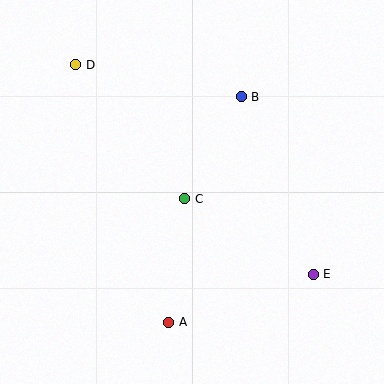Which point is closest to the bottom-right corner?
Point E is closest to the bottom-right corner.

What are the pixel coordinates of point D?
Point D is at (76, 65).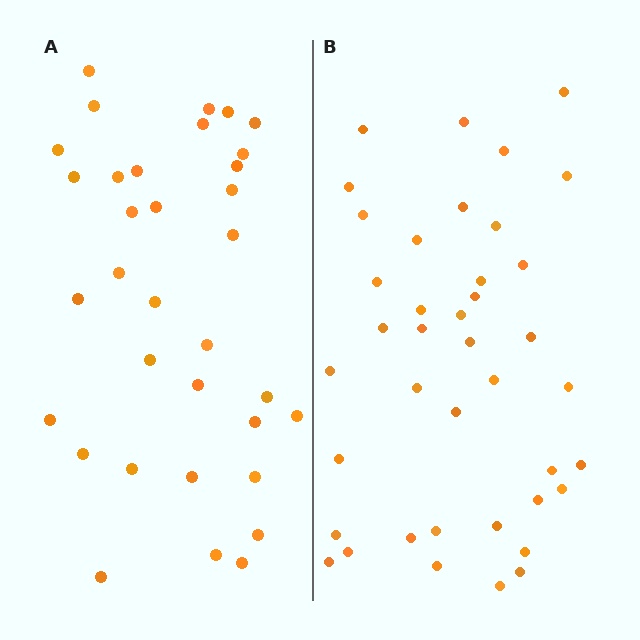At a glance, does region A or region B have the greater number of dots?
Region B (the right region) has more dots.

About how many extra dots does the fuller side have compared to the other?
Region B has about 6 more dots than region A.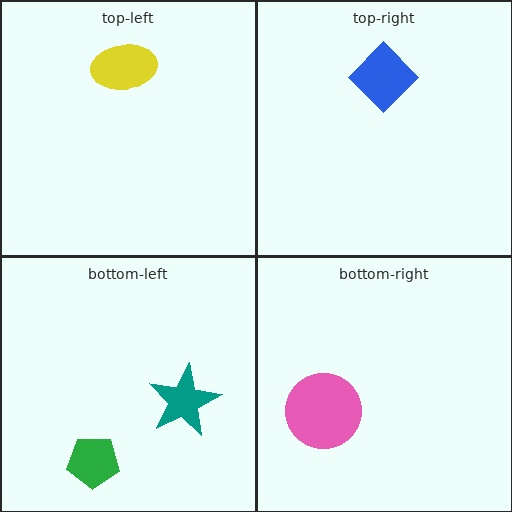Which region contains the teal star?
The bottom-left region.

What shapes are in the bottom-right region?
The pink circle.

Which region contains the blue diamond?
The top-right region.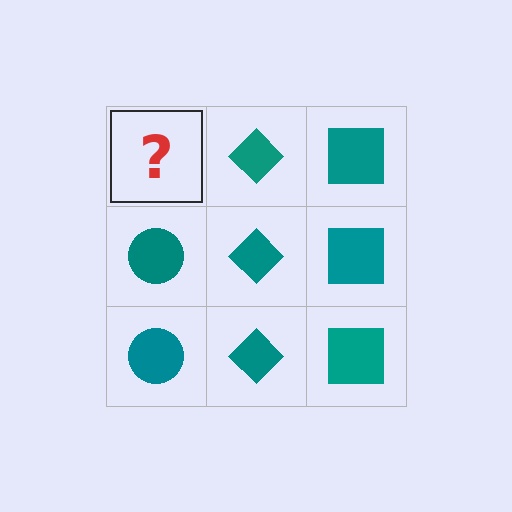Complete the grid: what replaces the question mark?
The question mark should be replaced with a teal circle.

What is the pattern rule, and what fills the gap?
The rule is that each column has a consistent shape. The gap should be filled with a teal circle.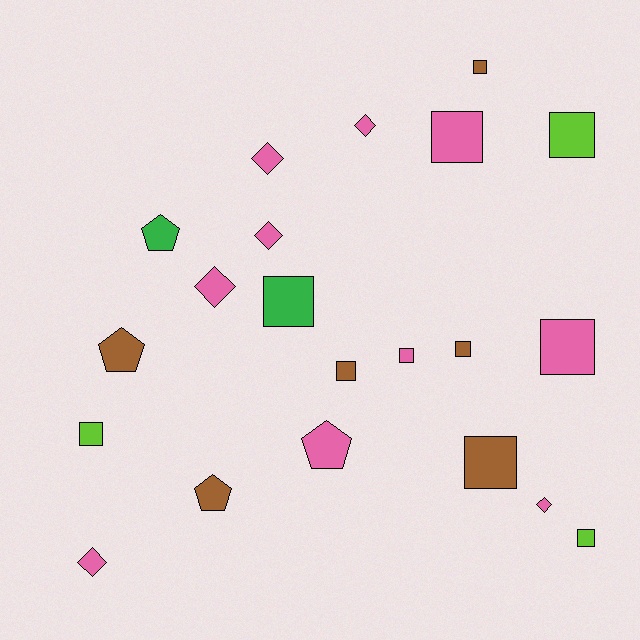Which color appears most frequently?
Pink, with 10 objects.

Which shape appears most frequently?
Square, with 11 objects.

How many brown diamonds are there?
There are no brown diamonds.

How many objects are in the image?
There are 21 objects.